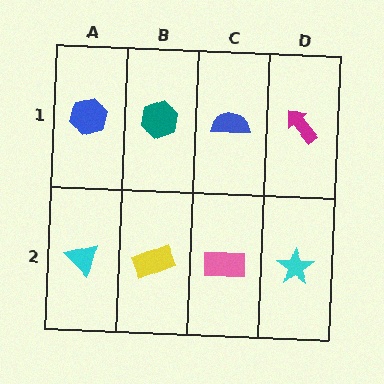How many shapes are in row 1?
4 shapes.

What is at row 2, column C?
A pink rectangle.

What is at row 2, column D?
A cyan star.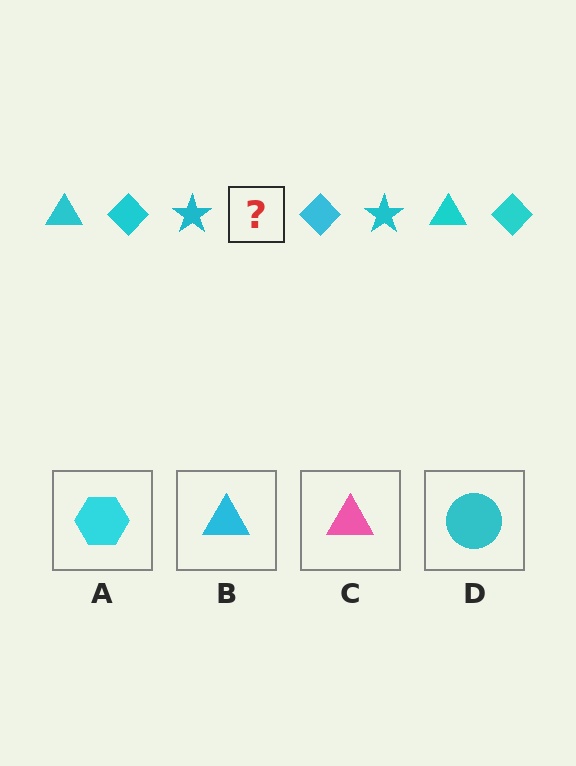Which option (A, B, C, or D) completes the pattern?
B.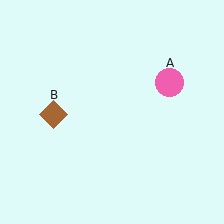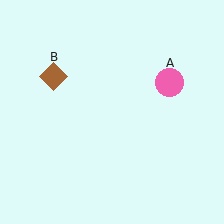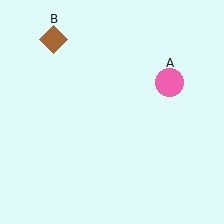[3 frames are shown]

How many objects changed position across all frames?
1 object changed position: brown diamond (object B).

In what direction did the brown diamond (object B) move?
The brown diamond (object B) moved up.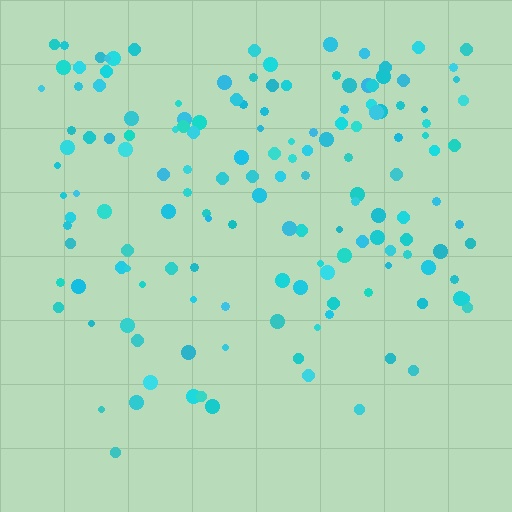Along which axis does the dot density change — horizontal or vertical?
Vertical.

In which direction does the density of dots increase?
From bottom to top, with the top side densest.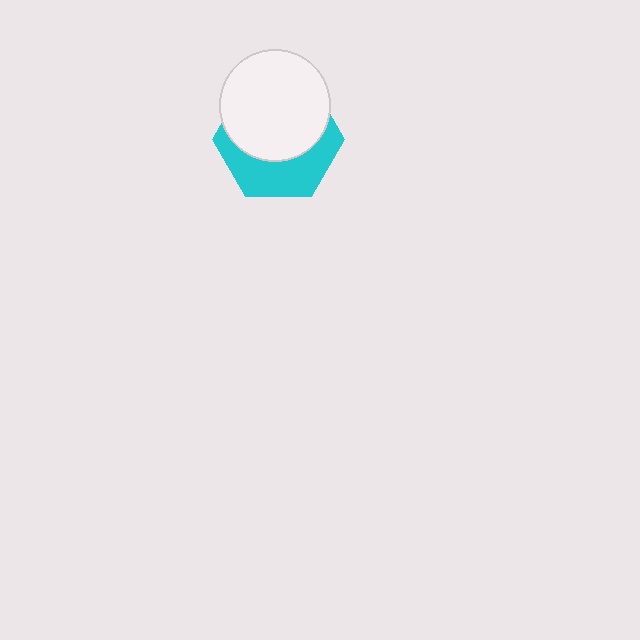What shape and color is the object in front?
The object in front is a white circle.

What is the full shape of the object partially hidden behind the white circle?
The partially hidden object is a cyan hexagon.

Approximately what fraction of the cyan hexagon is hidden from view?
Roughly 58% of the cyan hexagon is hidden behind the white circle.